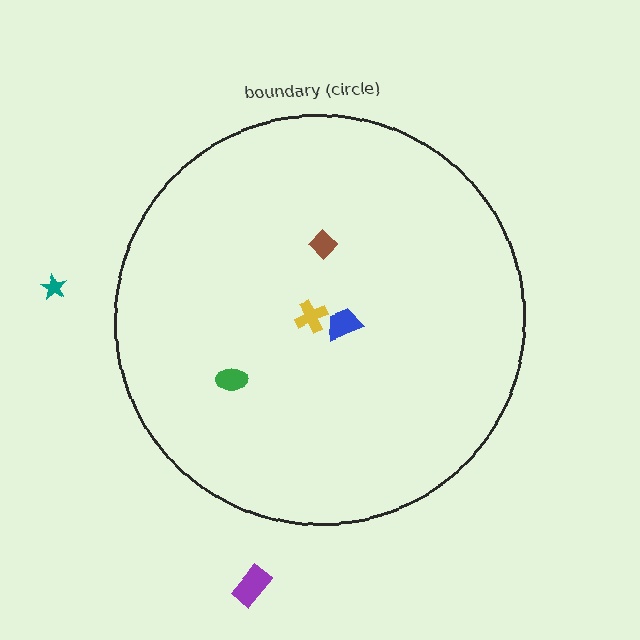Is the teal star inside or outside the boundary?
Outside.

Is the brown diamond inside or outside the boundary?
Inside.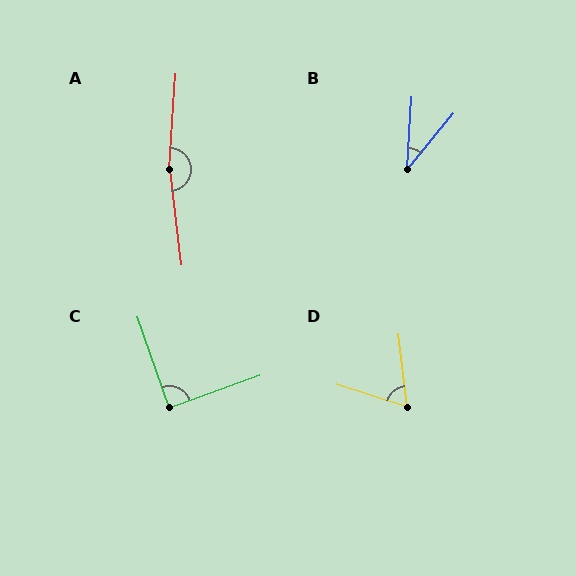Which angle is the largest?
A, at approximately 169 degrees.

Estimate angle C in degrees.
Approximately 89 degrees.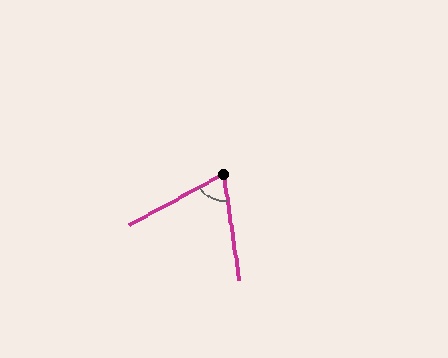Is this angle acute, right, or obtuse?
It is acute.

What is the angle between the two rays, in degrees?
Approximately 70 degrees.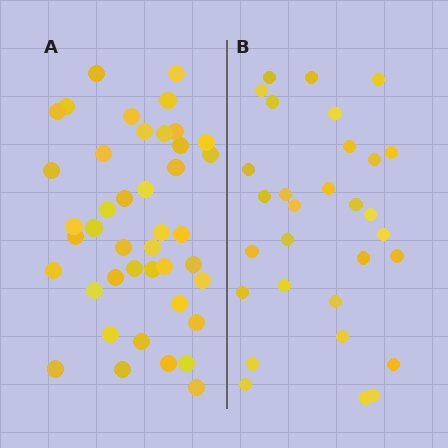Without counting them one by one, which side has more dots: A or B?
Region A (the left region) has more dots.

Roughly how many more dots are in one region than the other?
Region A has roughly 12 or so more dots than region B.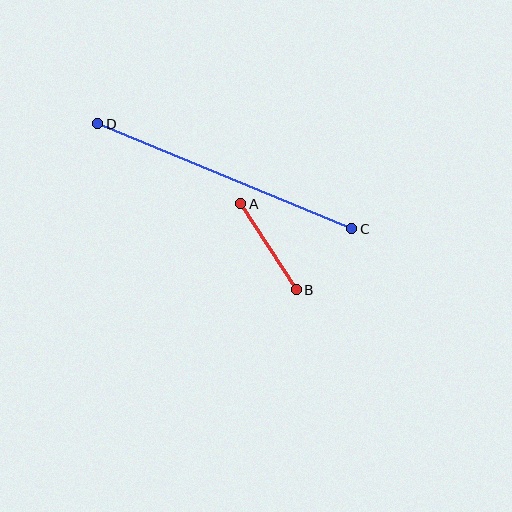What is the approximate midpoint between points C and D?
The midpoint is at approximately (225, 176) pixels.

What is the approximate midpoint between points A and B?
The midpoint is at approximately (268, 247) pixels.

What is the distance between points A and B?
The distance is approximately 102 pixels.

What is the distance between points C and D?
The distance is approximately 275 pixels.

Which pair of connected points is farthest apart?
Points C and D are farthest apart.